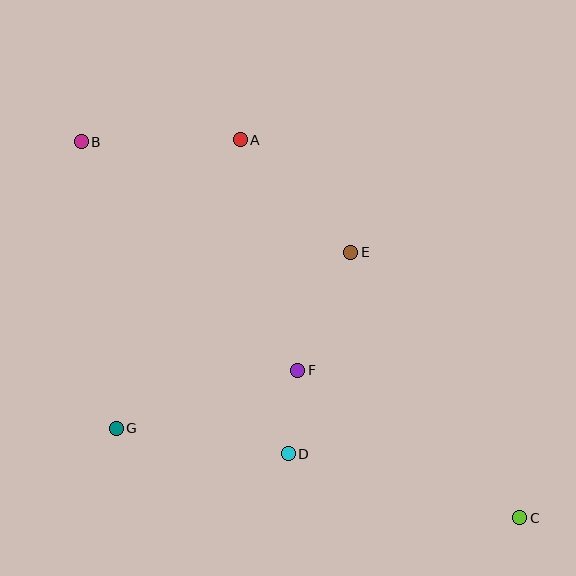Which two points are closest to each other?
Points D and F are closest to each other.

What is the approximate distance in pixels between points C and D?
The distance between C and D is approximately 240 pixels.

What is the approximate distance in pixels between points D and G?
The distance between D and G is approximately 174 pixels.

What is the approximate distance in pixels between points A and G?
The distance between A and G is approximately 314 pixels.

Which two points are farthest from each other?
Points B and C are farthest from each other.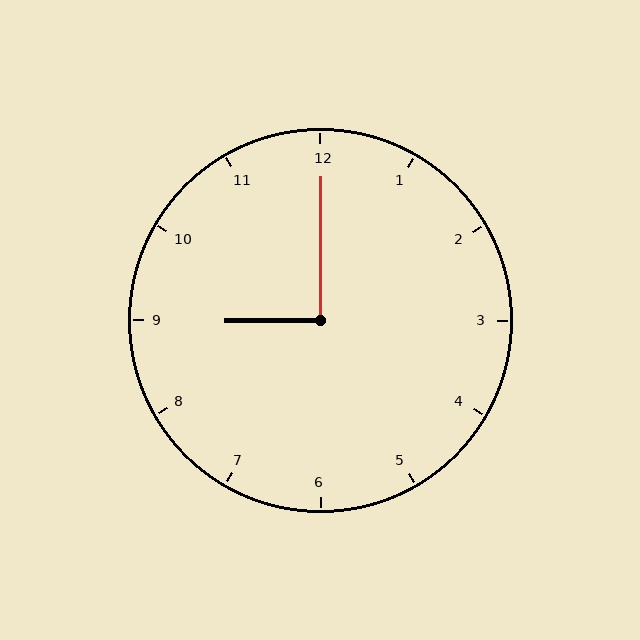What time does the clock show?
9:00.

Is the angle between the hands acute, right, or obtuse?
It is right.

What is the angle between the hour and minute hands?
Approximately 90 degrees.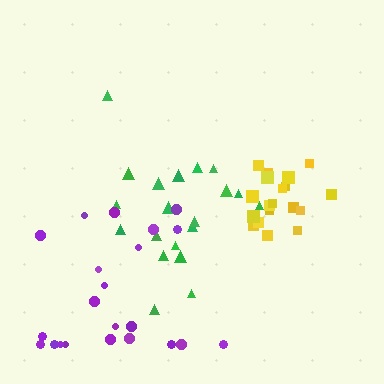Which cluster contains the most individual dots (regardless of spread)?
Purple (22).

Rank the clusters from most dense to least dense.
yellow, green, purple.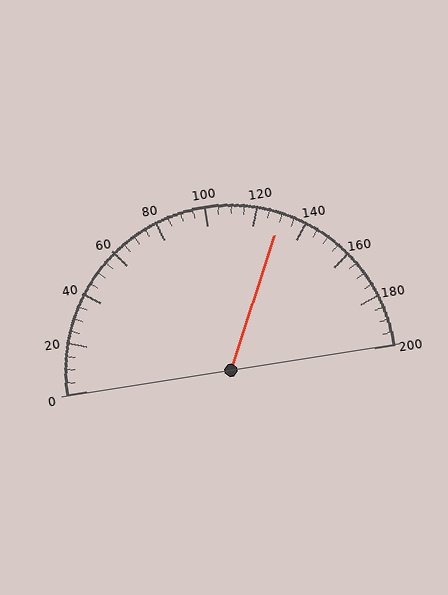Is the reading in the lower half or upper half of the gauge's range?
The reading is in the upper half of the range (0 to 200).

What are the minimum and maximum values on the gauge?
The gauge ranges from 0 to 200.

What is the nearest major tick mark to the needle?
The nearest major tick mark is 120.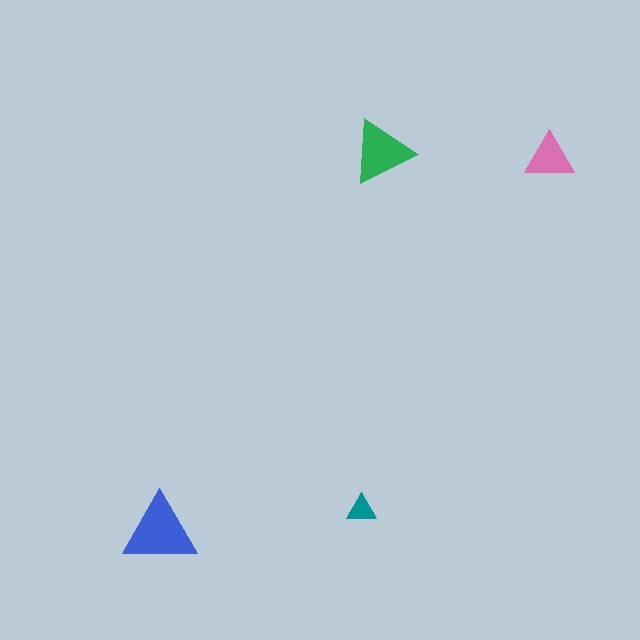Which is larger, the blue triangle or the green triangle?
The blue one.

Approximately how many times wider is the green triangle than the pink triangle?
About 1.5 times wider.